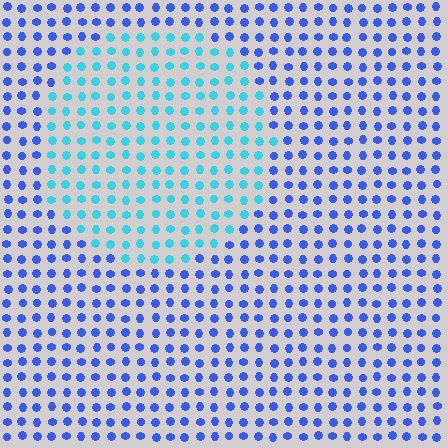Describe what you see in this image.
The image is filled with small blue elements in a uniform arrangement. A circle-shaped region is visible where the elements are tinted to a slightly different hue, forming a subtle color boundary.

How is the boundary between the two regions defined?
The boundary is defined purely by a slight shift in hue (about 43 degrees). Spacing, size, and orientation are identical on both sides.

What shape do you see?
I see a circle.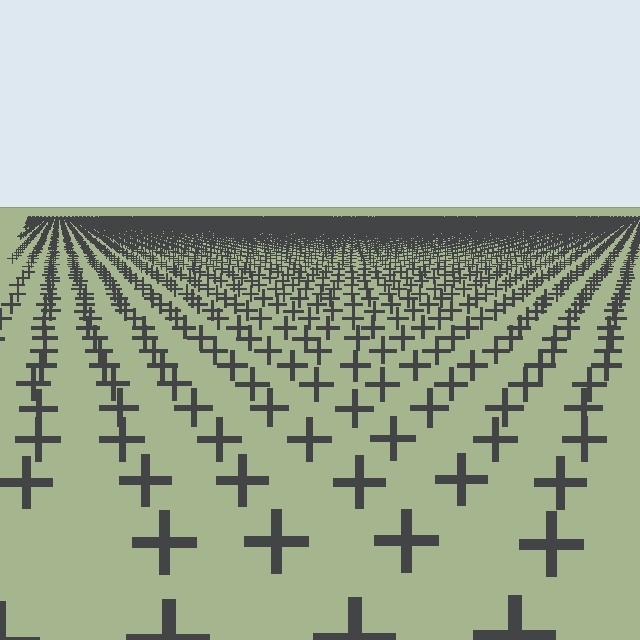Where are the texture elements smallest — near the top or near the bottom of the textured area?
Near the top.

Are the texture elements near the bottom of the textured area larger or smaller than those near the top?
Larger. Near the bottom, elements are closer to the viewer and appear at a bigger on-screen size.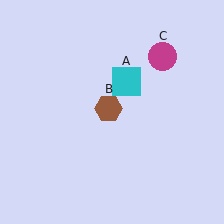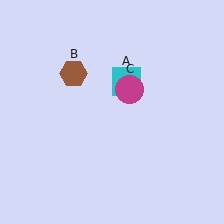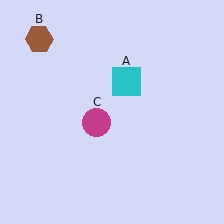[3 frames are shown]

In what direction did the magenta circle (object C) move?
The magenta circle (object C) moved down and to the left.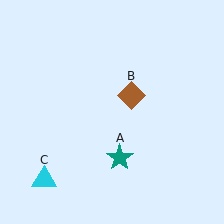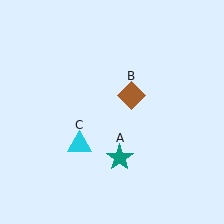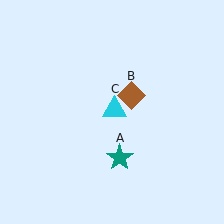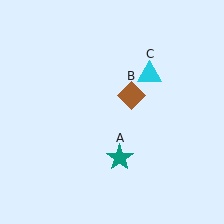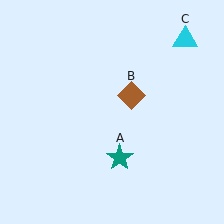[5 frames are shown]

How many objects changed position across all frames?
1 object changed position: cyan triangle (object C).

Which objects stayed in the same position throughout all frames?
Teal star (object A) and brown diamond (object B) remained stationary.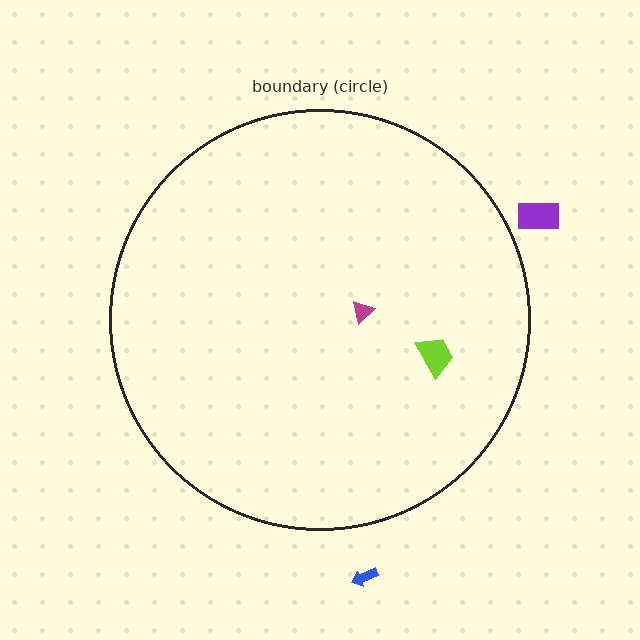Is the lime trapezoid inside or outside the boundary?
Inside.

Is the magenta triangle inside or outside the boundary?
Inside.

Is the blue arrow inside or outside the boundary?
Outside.